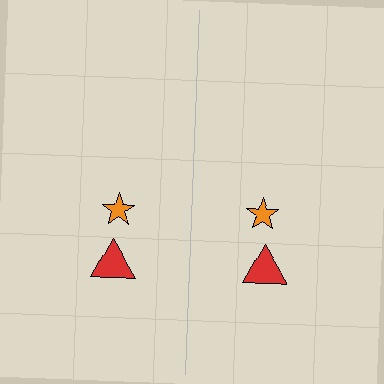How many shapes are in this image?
There are 4 shapes in this image.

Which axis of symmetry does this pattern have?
The pattern has a vertical axis of symmetry running through the center of the image.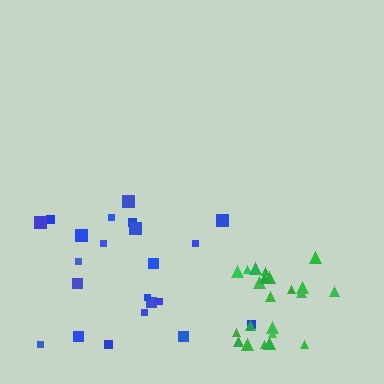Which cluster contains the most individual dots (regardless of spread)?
Blue (22).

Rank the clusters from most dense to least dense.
green, blue.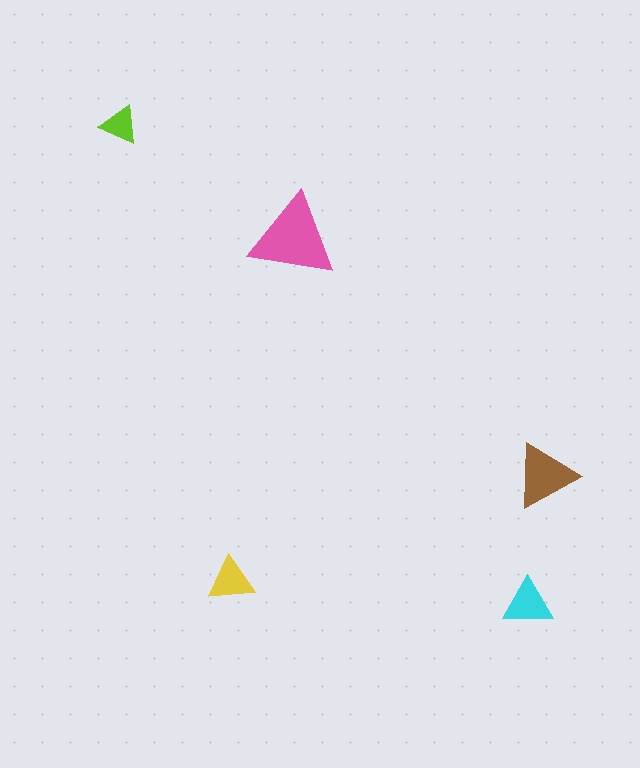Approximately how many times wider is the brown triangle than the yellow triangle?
About 1.5 times wider.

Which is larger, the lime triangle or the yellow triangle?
The yellow one.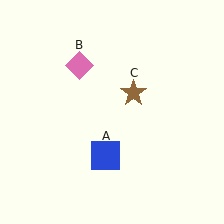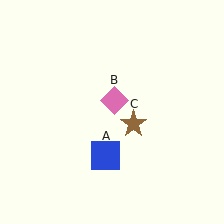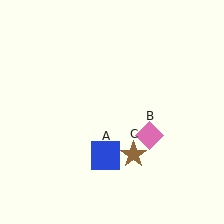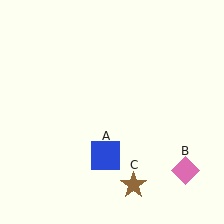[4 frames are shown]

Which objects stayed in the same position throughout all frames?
Blue square (object A) remained stationary.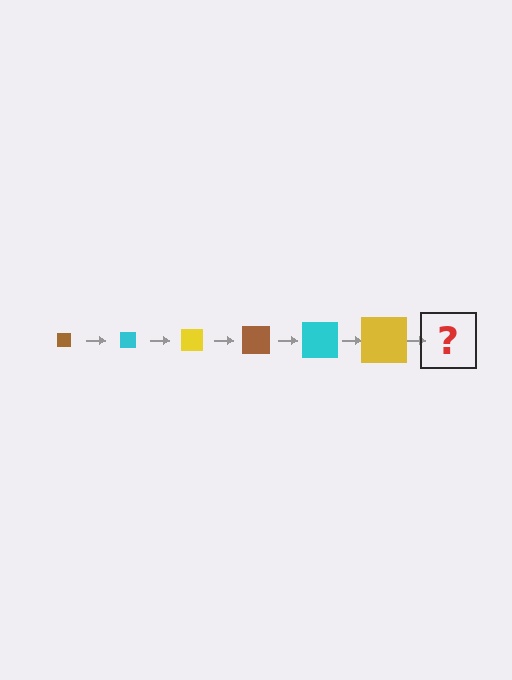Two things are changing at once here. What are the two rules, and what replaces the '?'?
The two rules are that the square grows larger each step and the color cycles through brown, cyan, and yellow. The '?' should be a brown square, larger than the previous one.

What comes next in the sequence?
The next element should be a brown square, larger than the previous one.